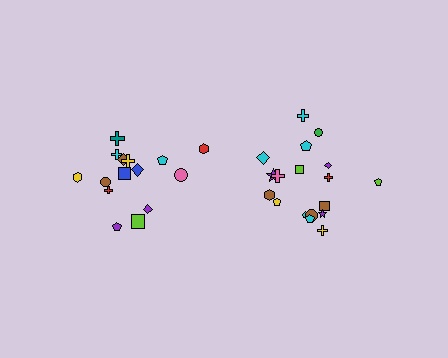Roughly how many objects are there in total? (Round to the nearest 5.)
Roughly 35 objects in total.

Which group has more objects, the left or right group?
The right group.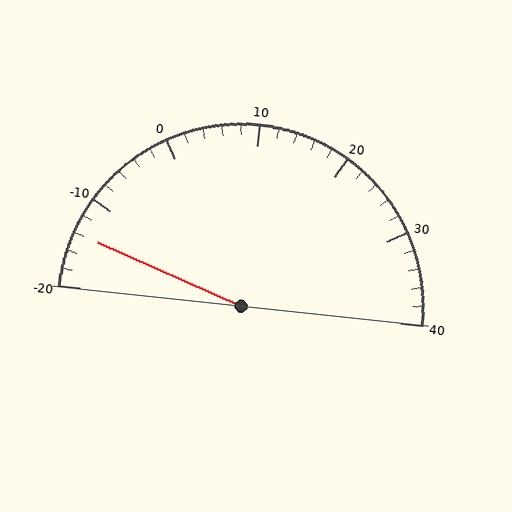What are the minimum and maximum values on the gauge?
The gauge ranges from -20 to 40.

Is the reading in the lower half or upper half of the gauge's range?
The reading is in the lower half of the range (-20 to 40).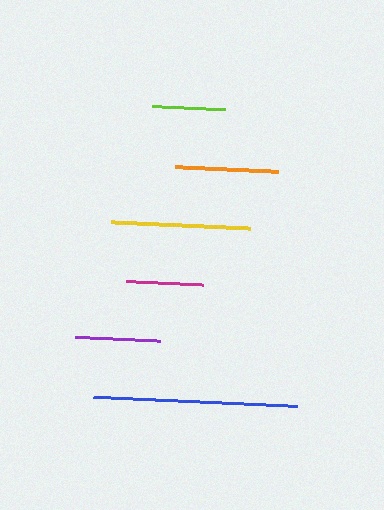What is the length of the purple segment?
The purple segment is approximately 85 pixels long.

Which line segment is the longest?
The blue line is the longest at approximately 204 pixels.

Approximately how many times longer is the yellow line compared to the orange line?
The yellow line is approximately 1.3 times the length of the orange line.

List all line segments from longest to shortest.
From longest to shortest: blue, yellow, orange, purple, magenta, lime.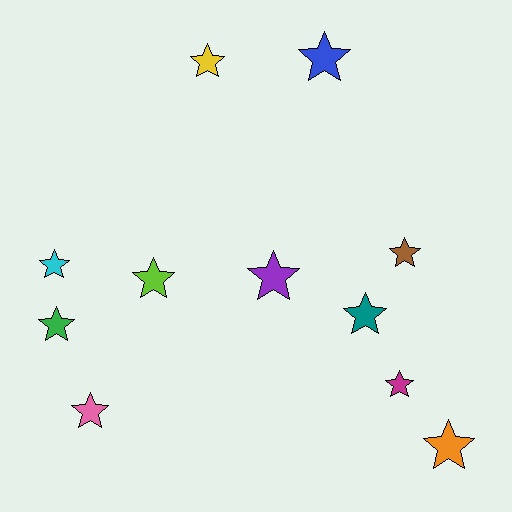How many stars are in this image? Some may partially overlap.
There are 11 stars.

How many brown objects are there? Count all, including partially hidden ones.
There is 1 brown object.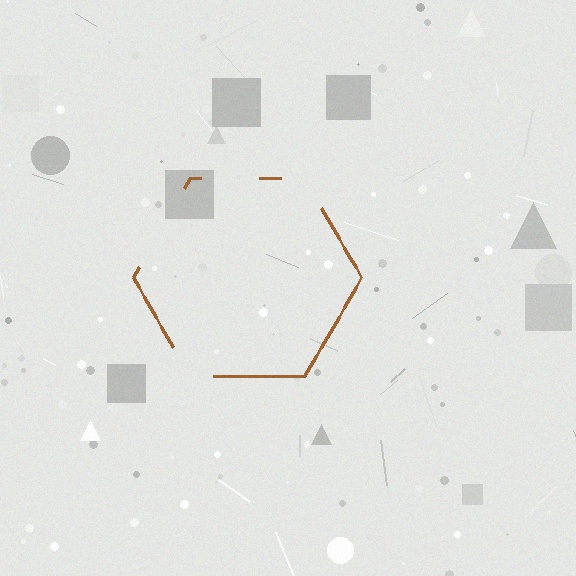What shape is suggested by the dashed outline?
The dashed outline suggests a hexagon.